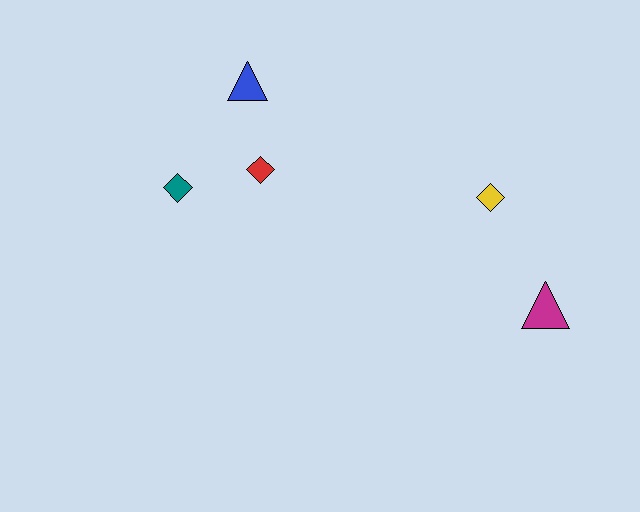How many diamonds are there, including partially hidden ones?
There are 3 diamonds.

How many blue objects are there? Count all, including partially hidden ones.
There is 1 blue object.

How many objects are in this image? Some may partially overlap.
There are 5 objects.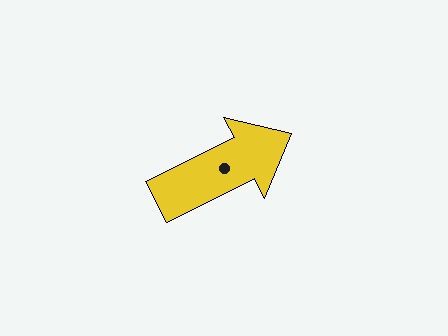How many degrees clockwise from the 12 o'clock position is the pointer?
Approximately 63 degrees.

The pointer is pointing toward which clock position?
Roughly 2 o'clock.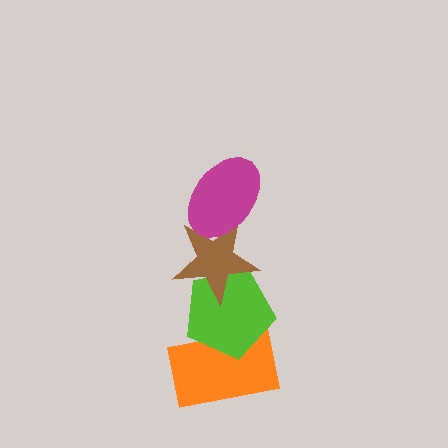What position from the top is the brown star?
The brown star is 2nd from the top.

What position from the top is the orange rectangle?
The orange rectangle is 4th from the top.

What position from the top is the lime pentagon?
The lime pentagon is 3rd from the top.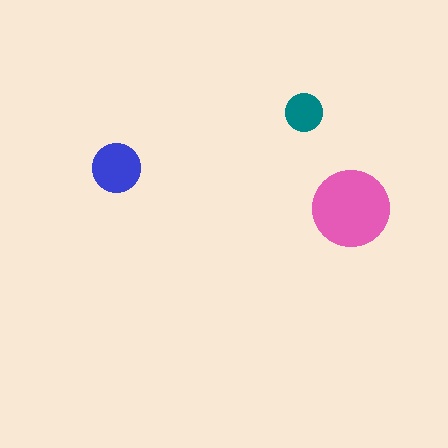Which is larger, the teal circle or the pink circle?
The pink one.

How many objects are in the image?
There are 3 objects in the image.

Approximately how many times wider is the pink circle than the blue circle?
About 1.5 times wider.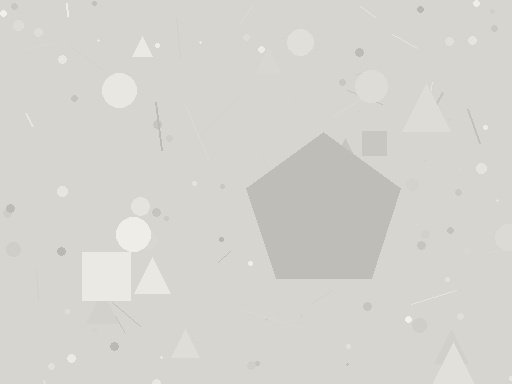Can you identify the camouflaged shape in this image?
The camouflaged shape is a pentagon.